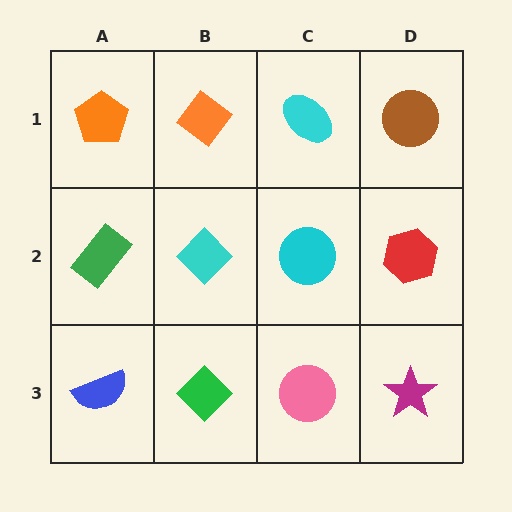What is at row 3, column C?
A pink circle.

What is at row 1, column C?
A cyan ellipse.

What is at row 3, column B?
A green diamond.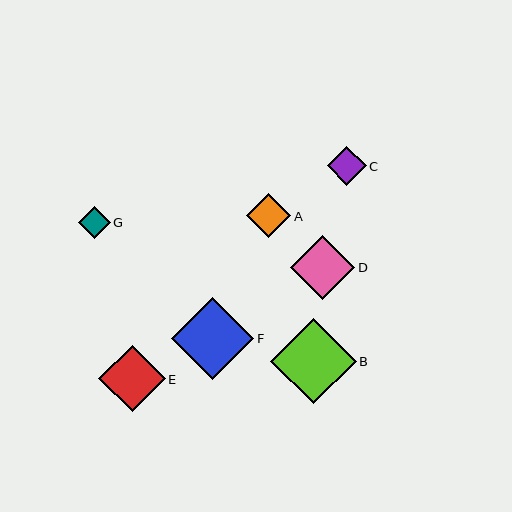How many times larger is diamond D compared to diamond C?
Diamond D is approximately 1.6 times the size of diamond C.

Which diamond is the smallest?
Diamond G is the smallest with a size of approximately 32 pixels.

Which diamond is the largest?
Diamond B is the largest with a size of approximately 85 pixels.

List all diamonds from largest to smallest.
From largest to smallest: B, F, E, D, A, C, G.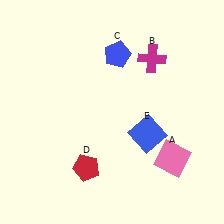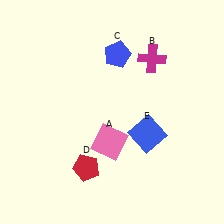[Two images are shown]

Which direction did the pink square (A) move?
The pink square (A) moved left.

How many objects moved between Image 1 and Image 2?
1 object moved between the two images.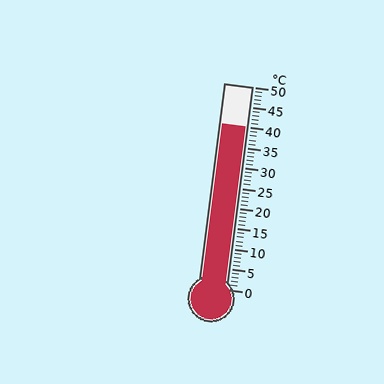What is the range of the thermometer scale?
The thermometer scale ranges from 0°C to 50°C.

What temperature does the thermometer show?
The thermometer shows approximately 40°C.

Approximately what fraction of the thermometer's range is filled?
The thermometer is filled to approximately 80% of its range.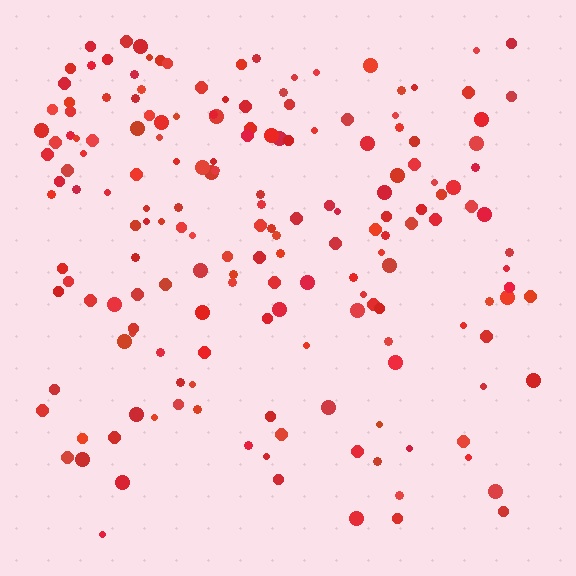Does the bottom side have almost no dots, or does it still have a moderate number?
Still a moderate number, just noticeably fewer than the top.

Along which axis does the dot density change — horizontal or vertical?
Vertical.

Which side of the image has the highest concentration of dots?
The top.